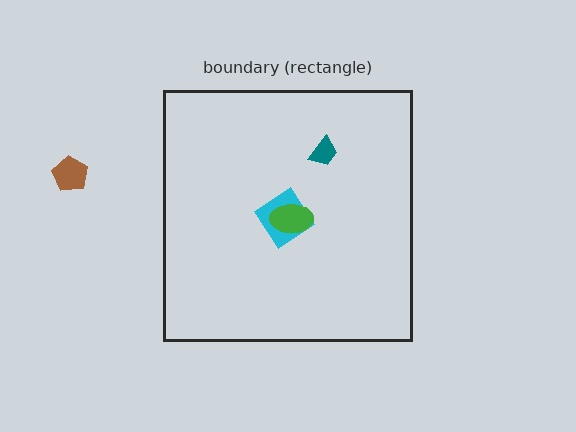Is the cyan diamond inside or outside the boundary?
Inside.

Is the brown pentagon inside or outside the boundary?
Outside.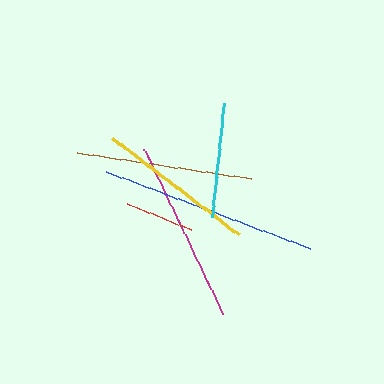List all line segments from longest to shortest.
From longest to shortest: blue, magenta, brown, yellow, cyan, red.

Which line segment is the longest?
The blue line is the longest at approximately 218 pixels.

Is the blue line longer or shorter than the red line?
The blue line is longer than the red line.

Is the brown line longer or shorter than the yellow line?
The brown line is longer than the yellow line.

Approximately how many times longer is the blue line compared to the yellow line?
The blue line is approximately 1.4 times the length of the yellow line.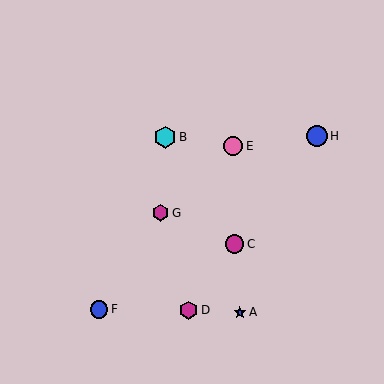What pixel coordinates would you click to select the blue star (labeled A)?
Click at (240, 312) to select the blue star A.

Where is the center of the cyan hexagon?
The center of the cyan hexagon is at (165, 137).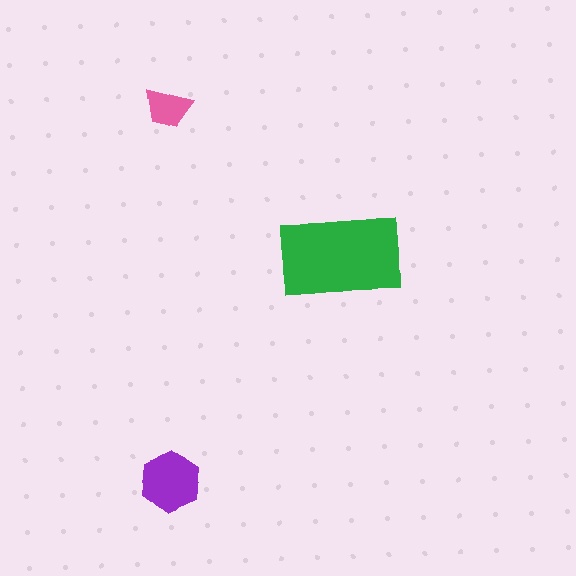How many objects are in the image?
There are 3 objects in the image.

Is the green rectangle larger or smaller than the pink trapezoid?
Larger.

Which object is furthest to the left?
The purple hexagon is leftmost.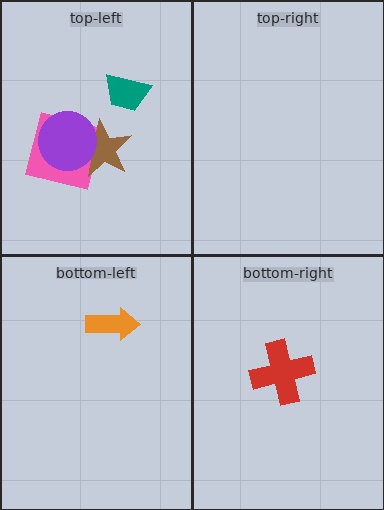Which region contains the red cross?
The bottom-right region.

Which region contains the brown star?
The top-left region.